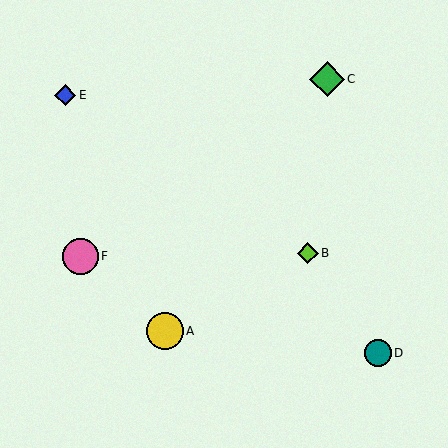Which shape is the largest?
The yellow circle (labeled A) is the largest.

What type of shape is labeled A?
Shape A is a yellow circle.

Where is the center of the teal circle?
The center of the teal circle is at (378, 353).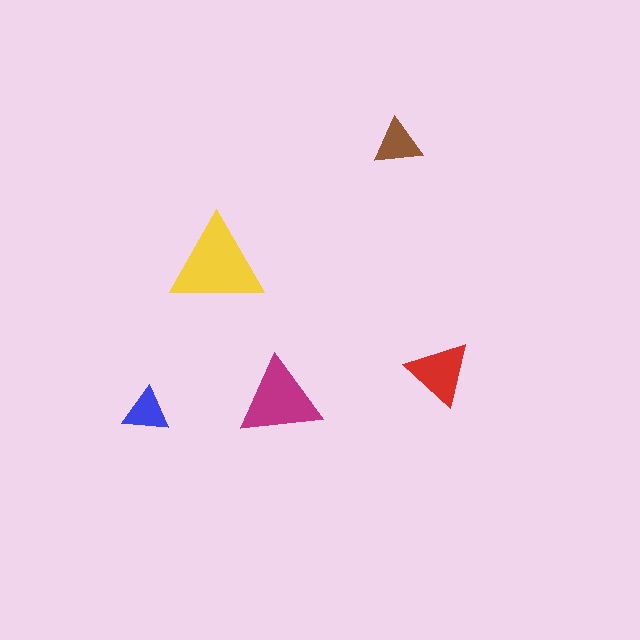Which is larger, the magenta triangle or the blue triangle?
The magenta one.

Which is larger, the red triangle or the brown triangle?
The red one.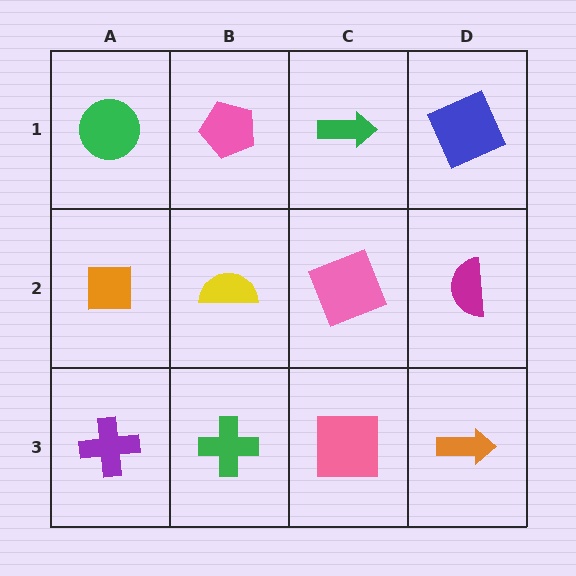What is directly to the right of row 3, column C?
An orange arrow.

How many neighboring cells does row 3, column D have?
2.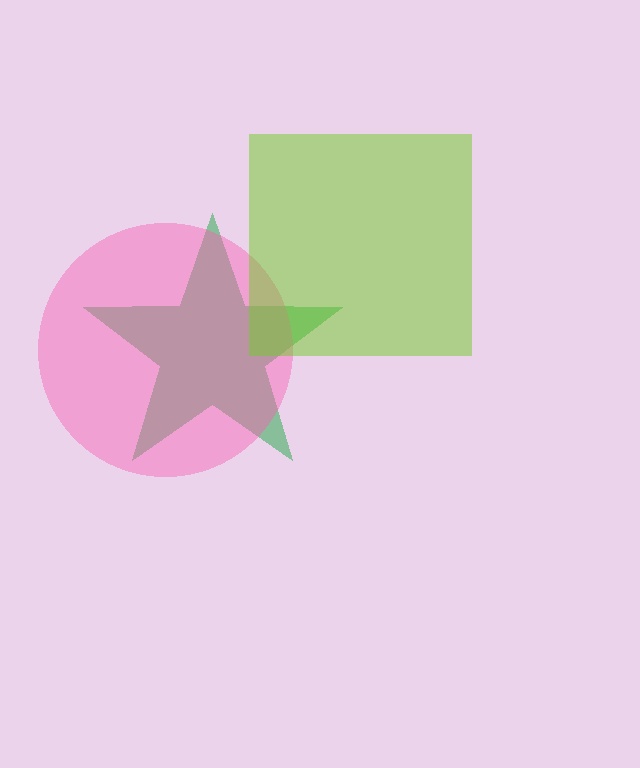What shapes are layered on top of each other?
The layered shapes are: a green star, a pink circle, a lime square.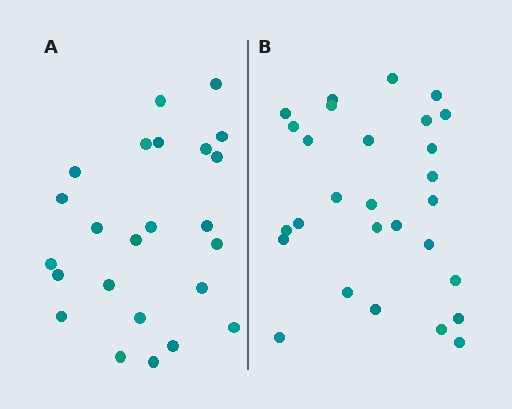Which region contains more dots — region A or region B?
Region B (the right region) has more dots.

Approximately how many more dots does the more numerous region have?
Region B has about 4 more dots than region A.